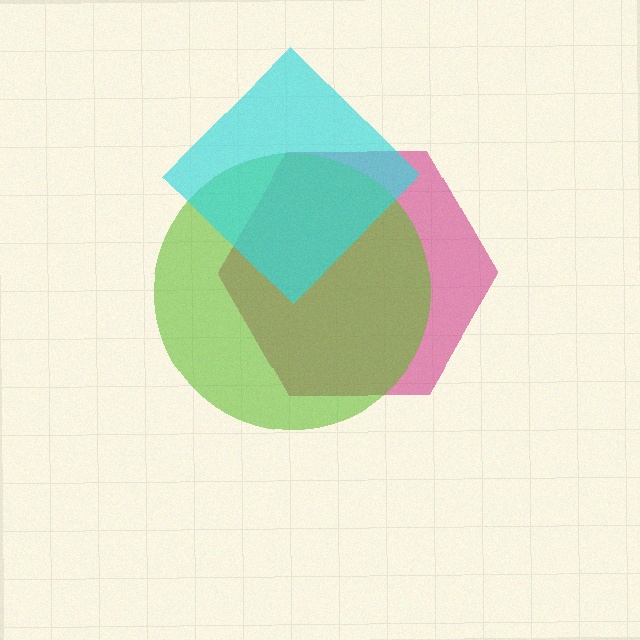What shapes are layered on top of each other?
The layered shapes are: a magenta hexagon, a lime circle, a cyan diamond.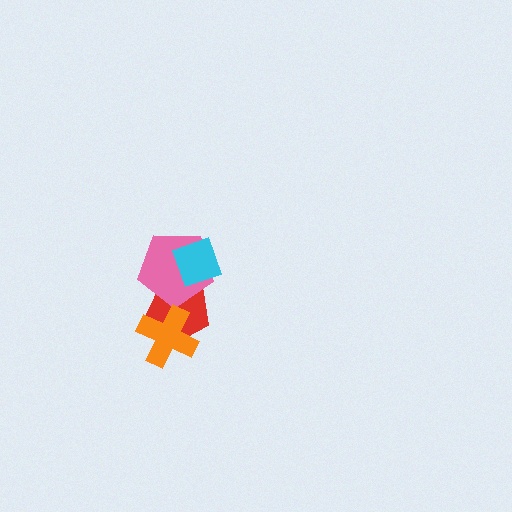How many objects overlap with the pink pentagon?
2 objects overlap with the pink pentagon.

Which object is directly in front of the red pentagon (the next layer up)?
The pink pentagon is directly in front of the red pentagon.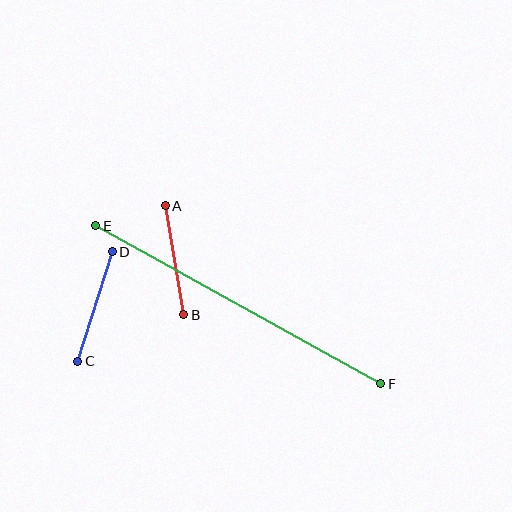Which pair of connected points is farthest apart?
Points E and F are farthest apart.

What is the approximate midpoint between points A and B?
The midpoint is at approximately (175, 260) pixels.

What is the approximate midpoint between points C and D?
The midpoint is at approximately (95, 307) pixels.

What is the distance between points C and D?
The distance is approximately 115 pixels.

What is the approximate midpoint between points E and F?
The midpoint is at approximately (238, 305) pixels.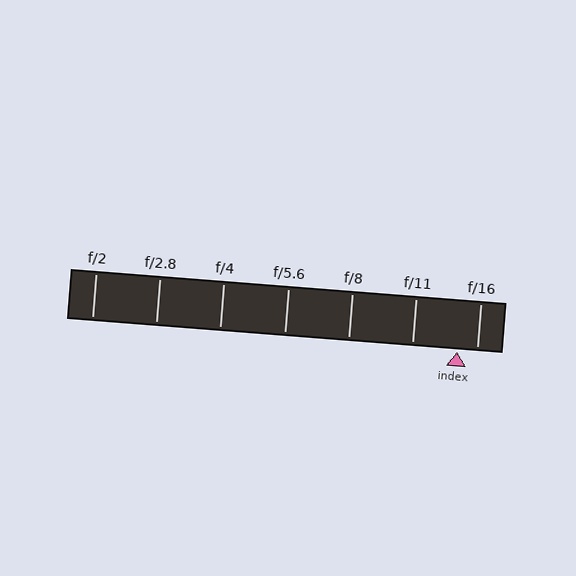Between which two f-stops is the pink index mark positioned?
The index mark is between f/11 and f/16.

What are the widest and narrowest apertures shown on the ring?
The widest aperture shown is f/2 and the narrowest is f/16.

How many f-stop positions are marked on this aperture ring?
There are 7 f-stop positions marked.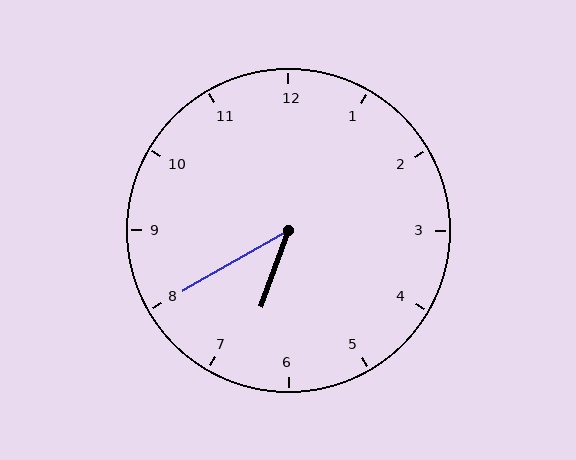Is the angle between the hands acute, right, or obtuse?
It is acute.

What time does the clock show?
6:40.